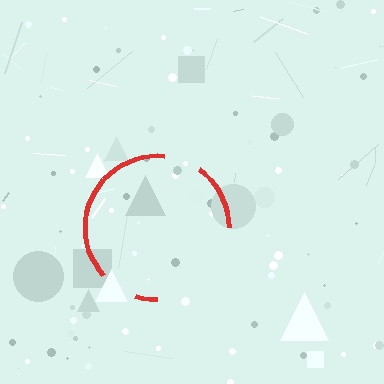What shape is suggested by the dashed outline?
The dashed outline suggests a circle.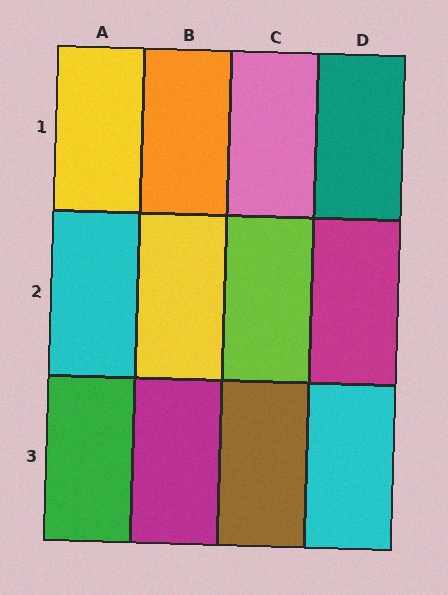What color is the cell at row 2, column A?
Cyan.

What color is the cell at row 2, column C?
Lime.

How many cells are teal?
1 cell is teal.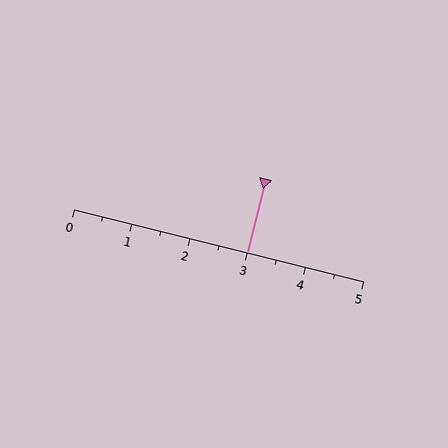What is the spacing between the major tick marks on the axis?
The major ticks are spaced 1 apart.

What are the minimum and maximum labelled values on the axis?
The axis runs from 0 to 5.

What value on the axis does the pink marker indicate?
The marker indicates approximately 3.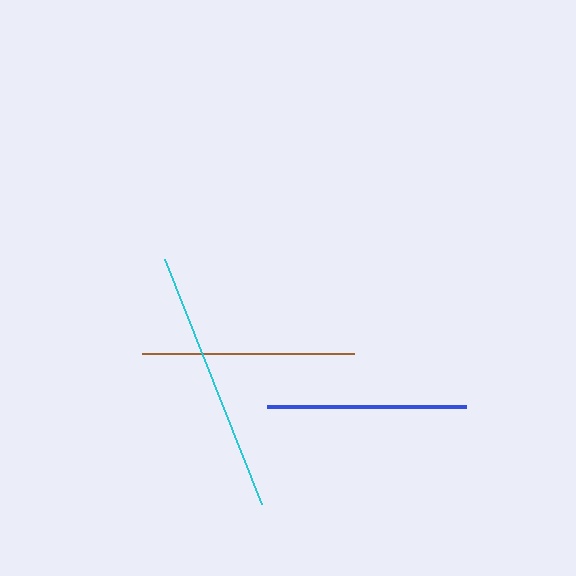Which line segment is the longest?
The cyan line is the longest at approximately 263 pixels.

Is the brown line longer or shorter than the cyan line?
The cyan line is longer than the brown line.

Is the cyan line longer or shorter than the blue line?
The cyan line is longer than the blue line.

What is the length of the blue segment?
The blue segment is approximately 199 pixels long.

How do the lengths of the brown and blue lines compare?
The brown and blue lines are approximately the same length.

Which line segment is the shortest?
The blue line is the shortest at approximately 199 pixels.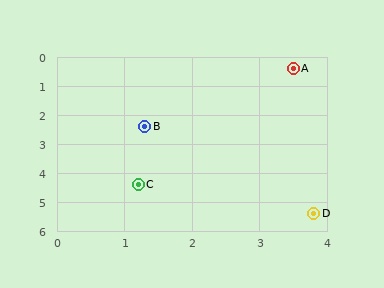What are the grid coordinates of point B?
Point B is at approximately (1.3, 2.4).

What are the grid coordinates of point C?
Point C is at approximately (1.2, 4.4).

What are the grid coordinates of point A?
Point A is at approximately (3.5, 0.4).